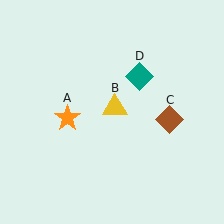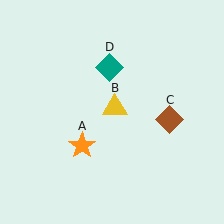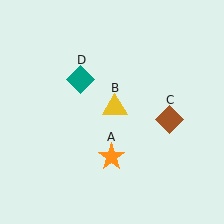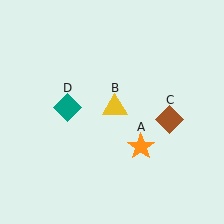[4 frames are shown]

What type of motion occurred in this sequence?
The orange star (object A), teal diamond (object D) rotated counterclockwise around the center of the scene.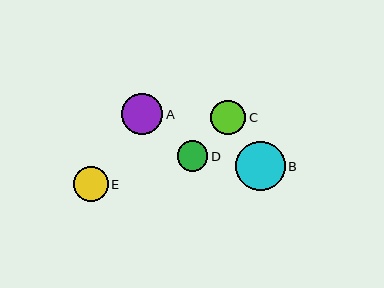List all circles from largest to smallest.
From largest to smallest: B, A, E, C, D.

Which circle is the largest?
Circle B is the largest with a size of approximately 49 pixels.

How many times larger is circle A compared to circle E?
Circle A is approximately 1.2 times the size of circle E.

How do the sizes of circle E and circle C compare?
Circle E and circle C are approximately the same size.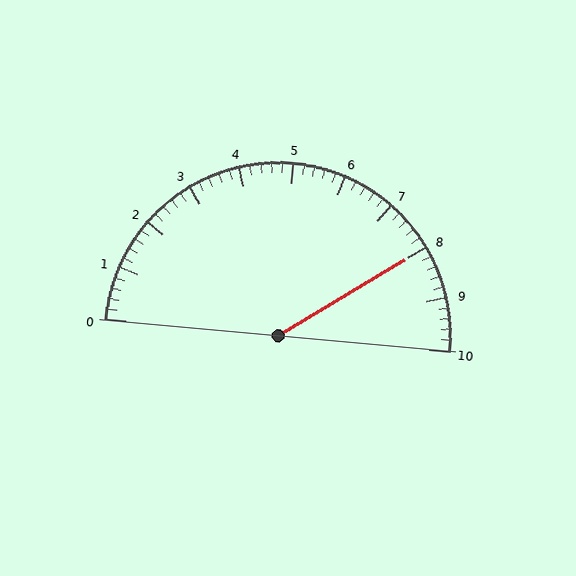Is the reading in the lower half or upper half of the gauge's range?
The reading is in the upper half of the range (0 to 10).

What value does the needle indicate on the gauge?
The needle indicates approximately 8.0.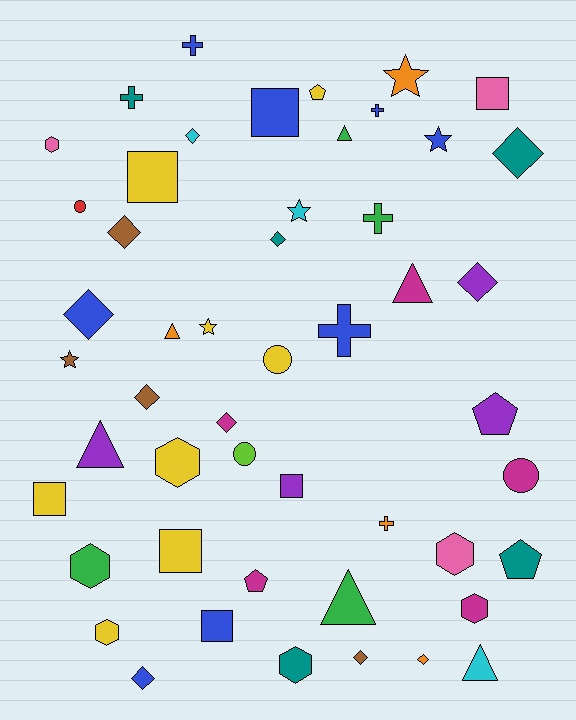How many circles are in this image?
There are 4 circles.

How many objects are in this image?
There are 50 objects.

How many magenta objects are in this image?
There are 5 magenta objects.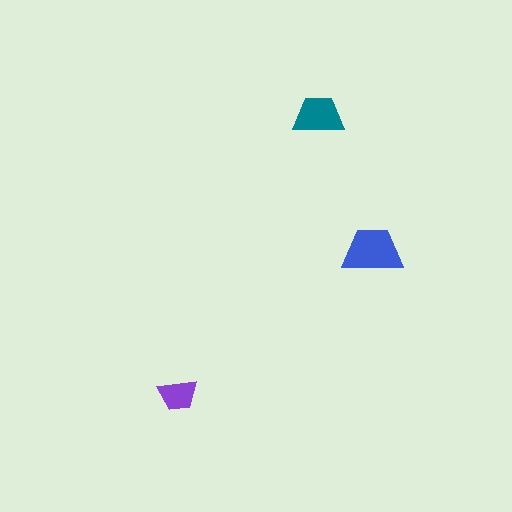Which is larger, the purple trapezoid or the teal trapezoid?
The teal one.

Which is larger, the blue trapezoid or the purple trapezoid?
The blue one.